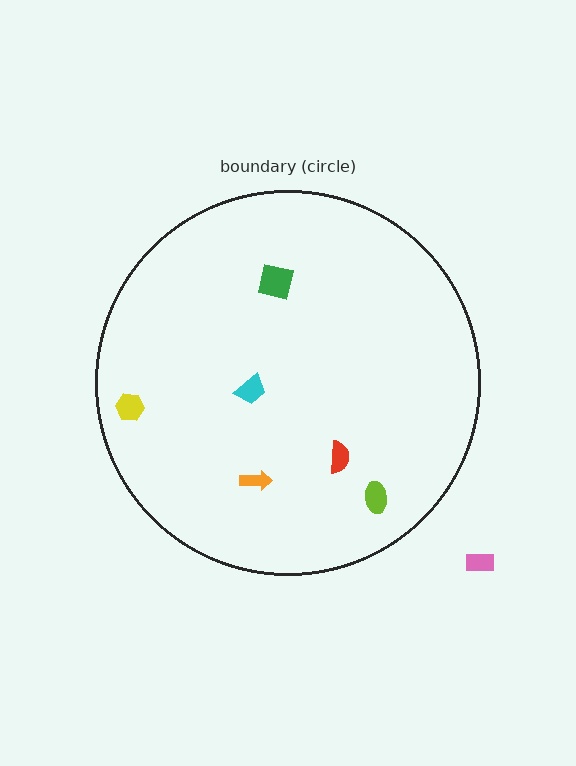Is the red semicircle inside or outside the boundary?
Inside.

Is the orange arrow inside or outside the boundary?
Inside.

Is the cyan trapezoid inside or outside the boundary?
Inside.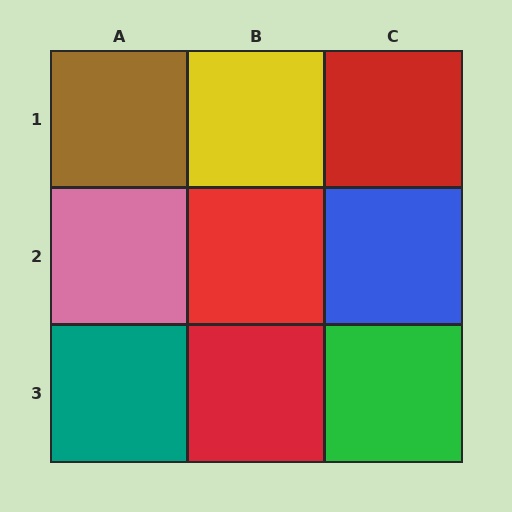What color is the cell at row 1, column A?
Brown.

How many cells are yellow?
1 cell is yellow.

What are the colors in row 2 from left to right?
Pink, red, blue.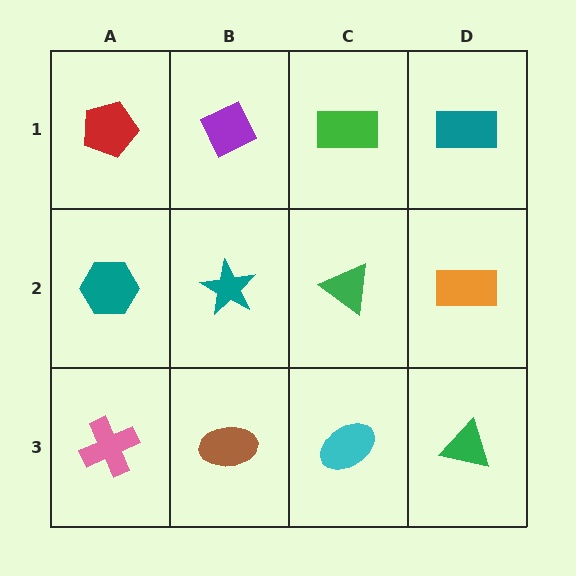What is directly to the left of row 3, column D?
A cyan ellipse.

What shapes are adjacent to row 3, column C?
A green triangle (row 2, column C), a brown ellipse (row 3, column B), a green triangle (row 3, column D).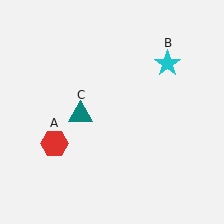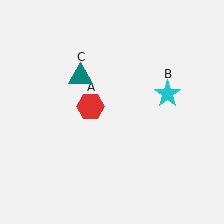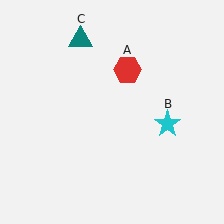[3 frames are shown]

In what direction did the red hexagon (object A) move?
The red hexagon (object A) moved up and to the right.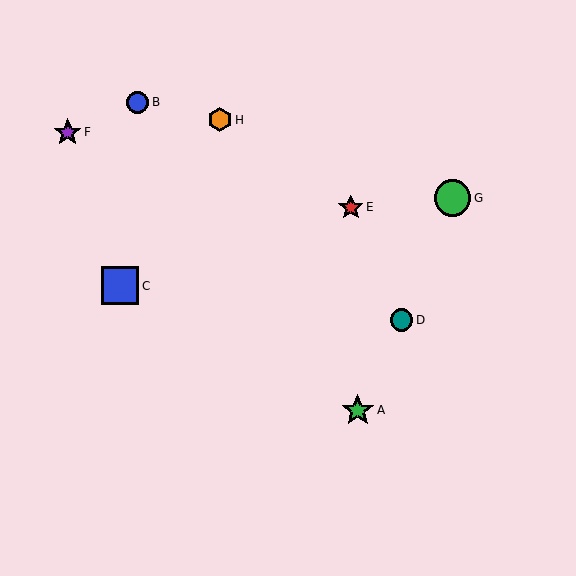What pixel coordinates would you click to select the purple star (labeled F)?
Click at (68, 132) to select the purple star F.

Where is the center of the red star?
The center of the red star is at (351, 207).